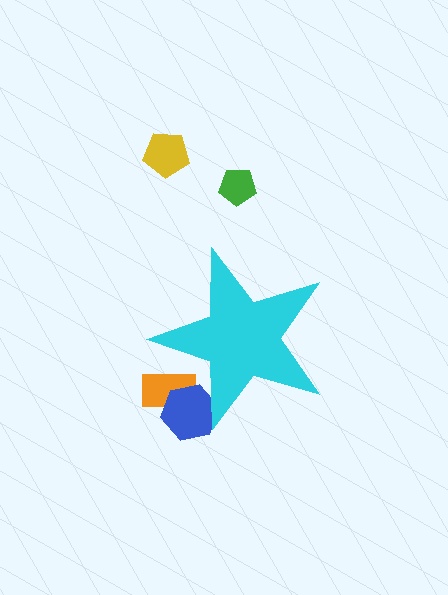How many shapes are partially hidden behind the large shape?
2 shapes are partially hidden.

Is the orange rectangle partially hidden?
Yes, the orange rectangle is partially hidden behind the cyan star.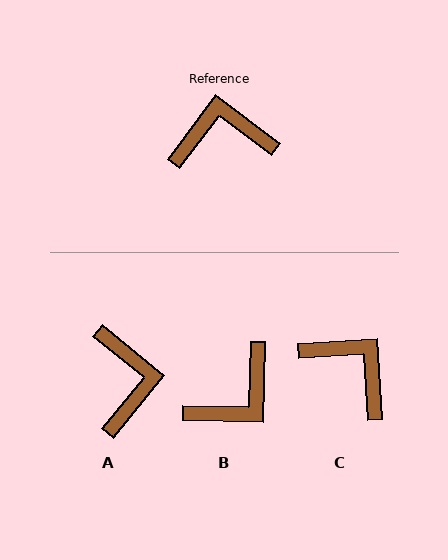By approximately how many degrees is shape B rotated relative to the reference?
Approximately 145 degrees clockwise.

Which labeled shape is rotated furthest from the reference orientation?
B, about 145 degrees away.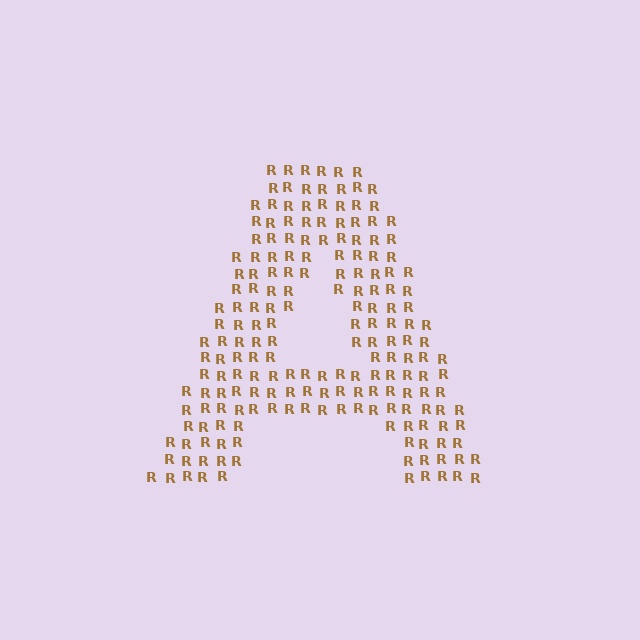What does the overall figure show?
The overall figure shows the letter A.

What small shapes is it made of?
It is made of small letter R's.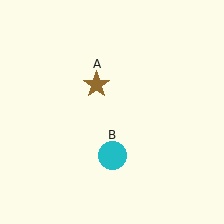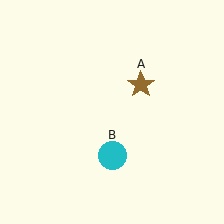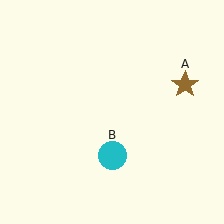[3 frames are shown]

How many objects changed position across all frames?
1 object changed position: brown star (object A).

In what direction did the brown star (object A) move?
The brown star (object A) moved right.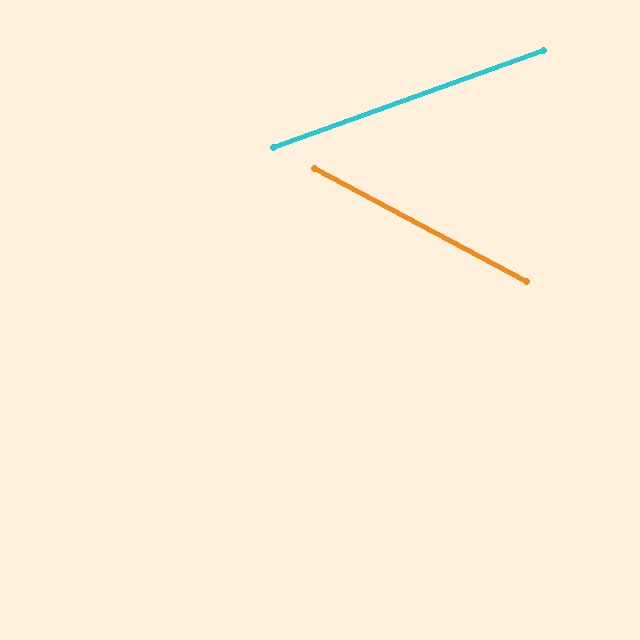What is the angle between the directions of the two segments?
Approximately 48 degrees.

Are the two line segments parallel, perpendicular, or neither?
Neither parallel nor perpendicular — they differ by about 48°.